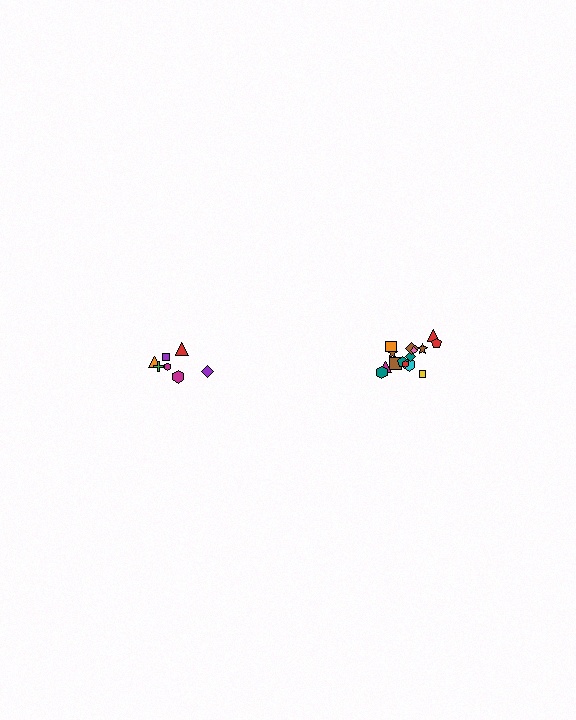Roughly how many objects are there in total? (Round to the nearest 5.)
Roughly 20 objects in total.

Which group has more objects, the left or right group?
The right group.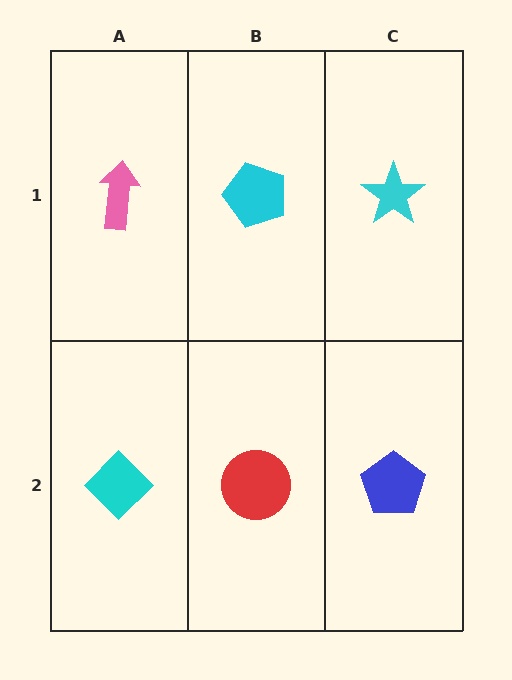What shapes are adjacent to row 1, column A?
A cyan diamond (row 2, column A), a cyan pentagon (row 1, column B).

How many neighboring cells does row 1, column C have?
2.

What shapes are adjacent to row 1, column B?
A red circle (row 2, column B), a pink arrow (row 1, column A), a cyan star (row 1, column C).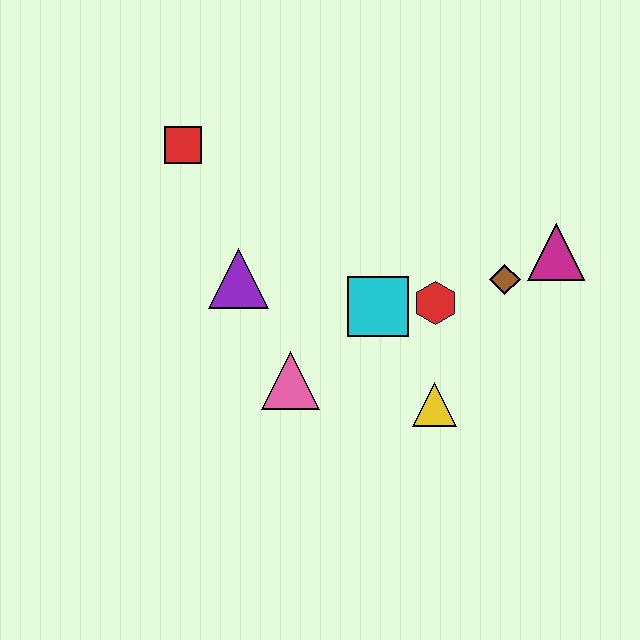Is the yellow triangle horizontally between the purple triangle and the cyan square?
No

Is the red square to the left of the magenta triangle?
Yes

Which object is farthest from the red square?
The magenta triangle is farthest from the red square.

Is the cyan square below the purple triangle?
Yes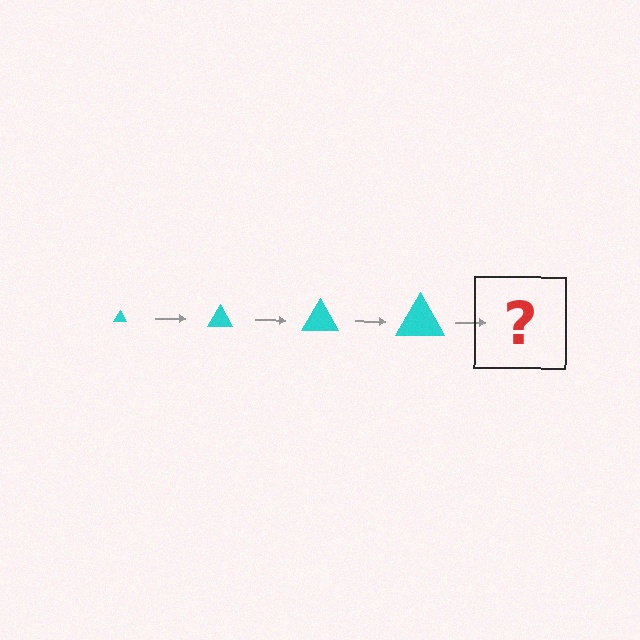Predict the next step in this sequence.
The next step is a cyan triangle, larger than the previous one.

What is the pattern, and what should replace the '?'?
The pattern is that the triangle gets progressively larger each step. The '?' should be a cyan triangle, larger than the previous one.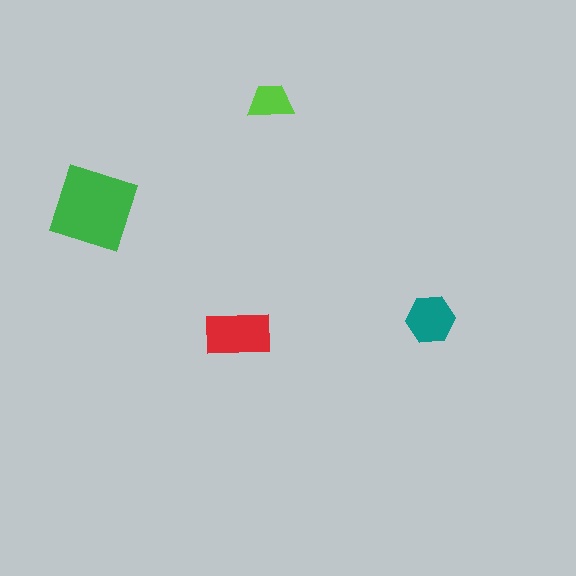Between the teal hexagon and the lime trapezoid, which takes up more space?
The teal hexagon.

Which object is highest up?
The lime trapezoid is topmost.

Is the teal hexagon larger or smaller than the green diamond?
Smaller.